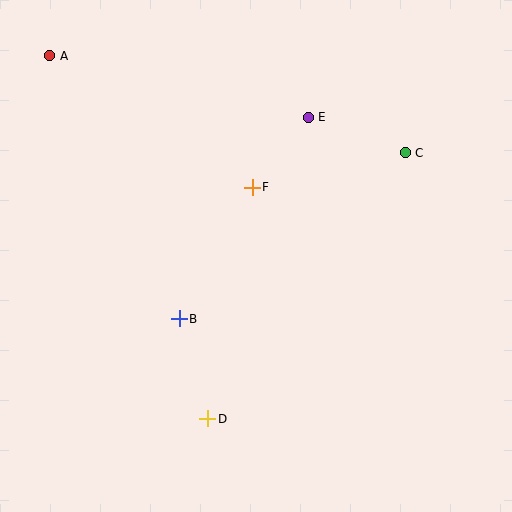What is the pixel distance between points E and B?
The distance between E and B is 239 pixels.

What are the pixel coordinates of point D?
Point D is at (208, 419).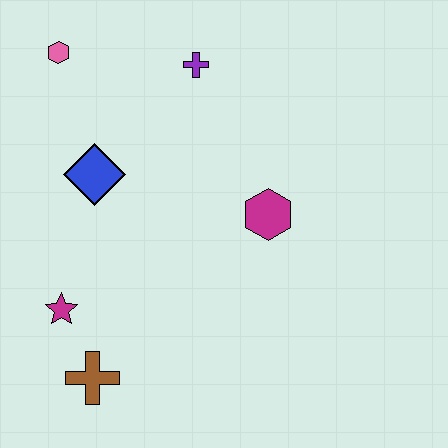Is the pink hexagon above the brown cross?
Yes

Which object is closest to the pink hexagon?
The blue diamond is closest to the pink hexagon.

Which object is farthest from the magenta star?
The purple cross is farthest from the magenta star.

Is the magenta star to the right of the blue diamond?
No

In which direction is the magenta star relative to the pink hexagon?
The magenta star is below the pink hexagon.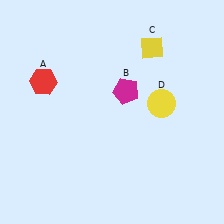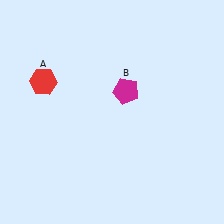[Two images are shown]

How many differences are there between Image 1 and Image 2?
There are 2 differences between the two images.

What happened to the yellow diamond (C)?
The yellow diamond (C) was removed in Image 2. It was in the top-right area of Image 1.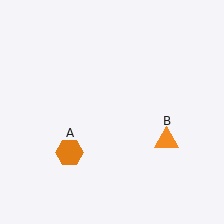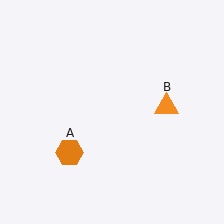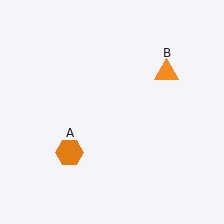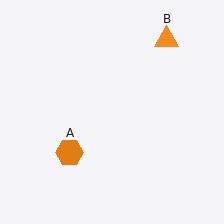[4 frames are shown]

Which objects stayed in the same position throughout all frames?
Orange hexagon (object A) remained stationary.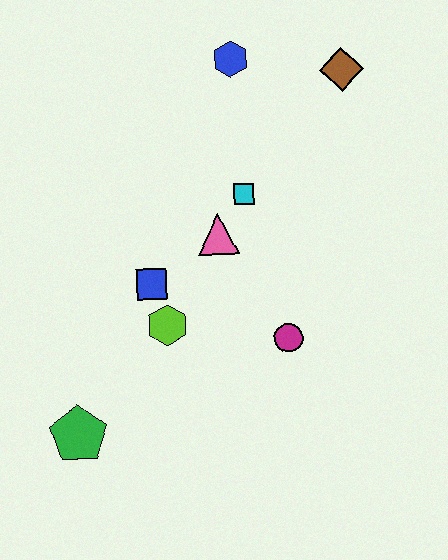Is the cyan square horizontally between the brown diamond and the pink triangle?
Yes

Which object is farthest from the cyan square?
The green pentagon is farthest from the cyan square.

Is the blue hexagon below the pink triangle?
No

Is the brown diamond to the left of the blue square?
No